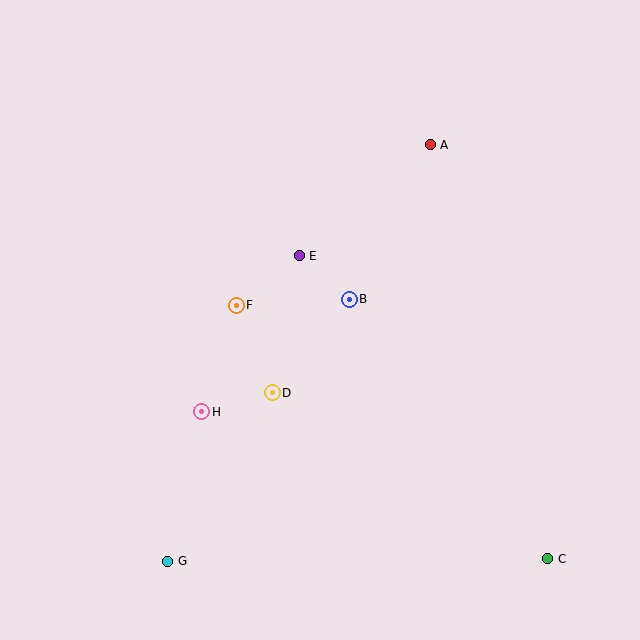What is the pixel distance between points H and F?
The distance between H and F is 112 pixels.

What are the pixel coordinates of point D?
Point D is at (272, 393).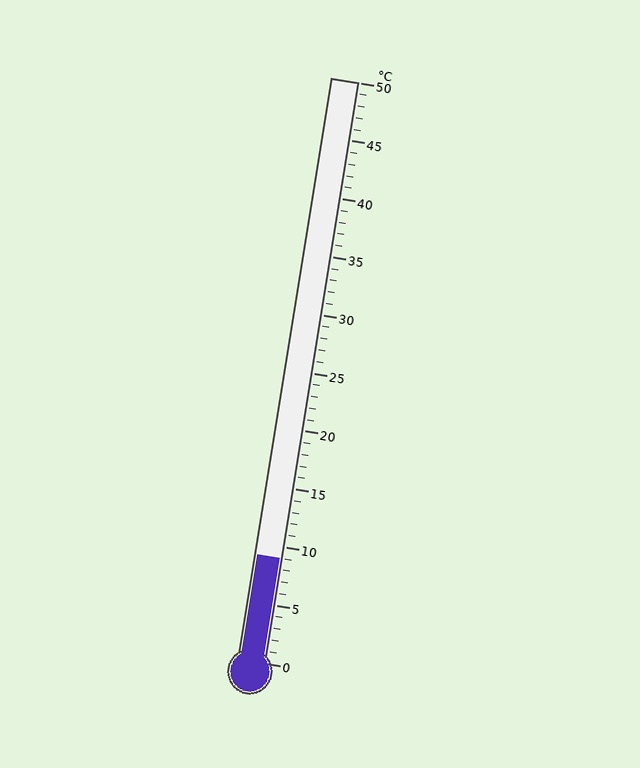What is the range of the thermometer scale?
The thermometer scale ranges from 0°C to 50°C.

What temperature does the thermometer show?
The thermometer shows approximately 9°C.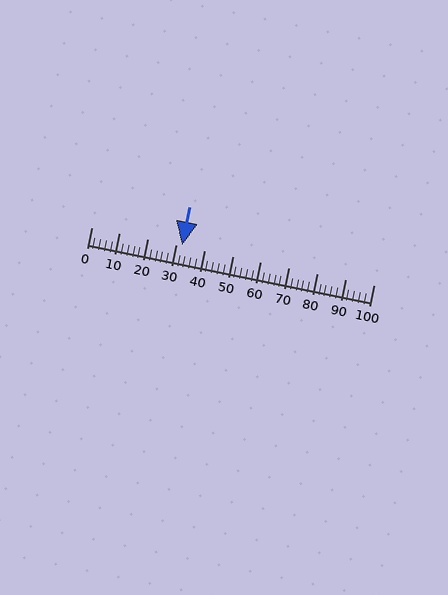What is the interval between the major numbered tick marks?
The major tick marks are spaced 10 units apart.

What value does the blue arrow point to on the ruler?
The blue arrow points to approximately 32.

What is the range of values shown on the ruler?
The ruler shows values from 0 to 100.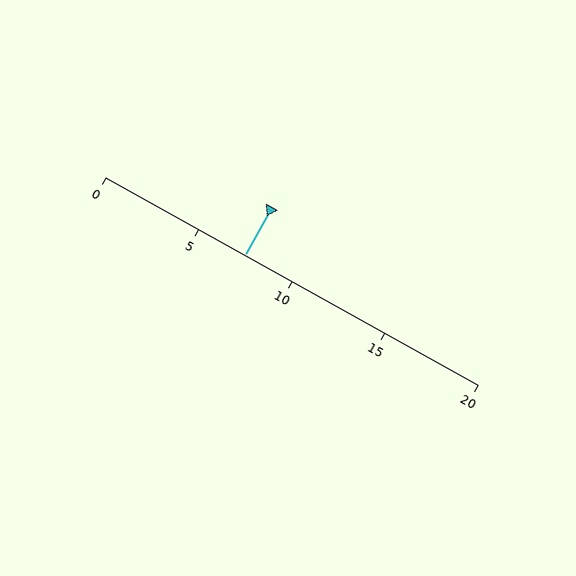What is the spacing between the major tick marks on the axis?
The major ticks are spaced 5 apart.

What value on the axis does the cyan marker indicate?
The marker indicates approximately 7.5.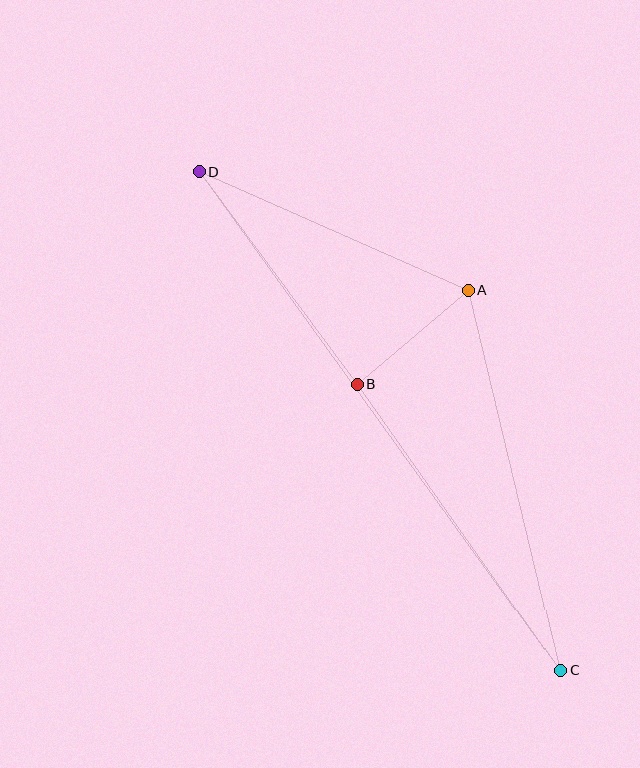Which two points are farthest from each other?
Points C and D are farthest from each other.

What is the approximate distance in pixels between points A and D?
The distance between A and D is approximately 294 pixels.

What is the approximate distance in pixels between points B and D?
The distance between B and D is approximately 265 pixels.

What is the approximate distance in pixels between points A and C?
The distance between A and C is approximately 392 pixels.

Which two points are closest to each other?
Points A and B are closest to each other.